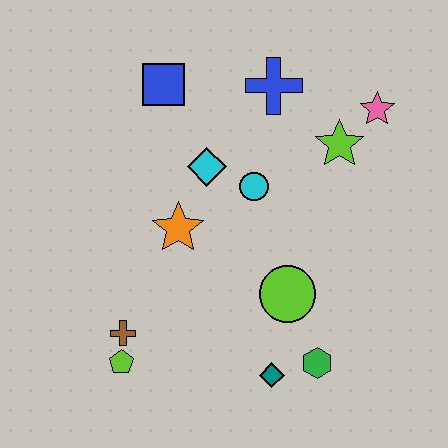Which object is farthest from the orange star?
The pink star is farthest from the orange star.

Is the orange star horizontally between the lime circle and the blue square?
Yes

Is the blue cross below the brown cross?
No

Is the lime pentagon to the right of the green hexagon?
No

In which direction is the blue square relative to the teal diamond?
The blue square is above the teal diamond.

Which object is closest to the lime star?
The pink star is closest to the lime star.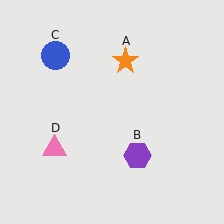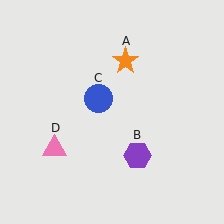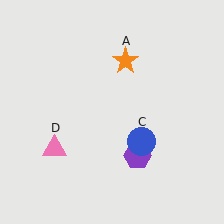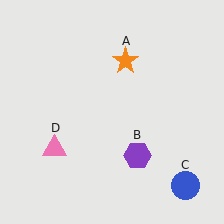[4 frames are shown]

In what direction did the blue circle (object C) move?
The blue circle (object C) moved down and to the right.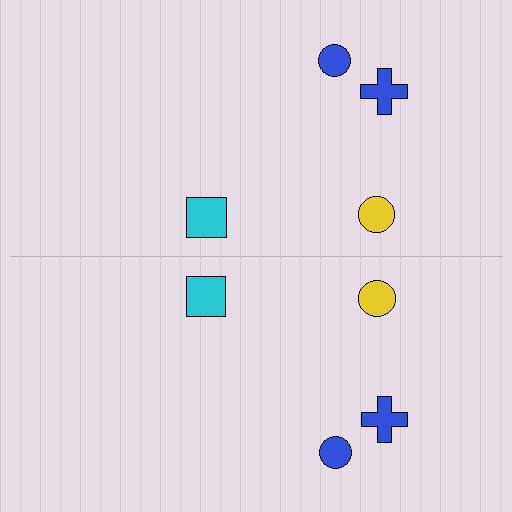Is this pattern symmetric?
Yes, this pattern has bilateral (reflection) symmetry.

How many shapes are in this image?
There are 8 shapes in this image.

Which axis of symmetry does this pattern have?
The pattern has a horizontal axis of symmetry running through the center of the image.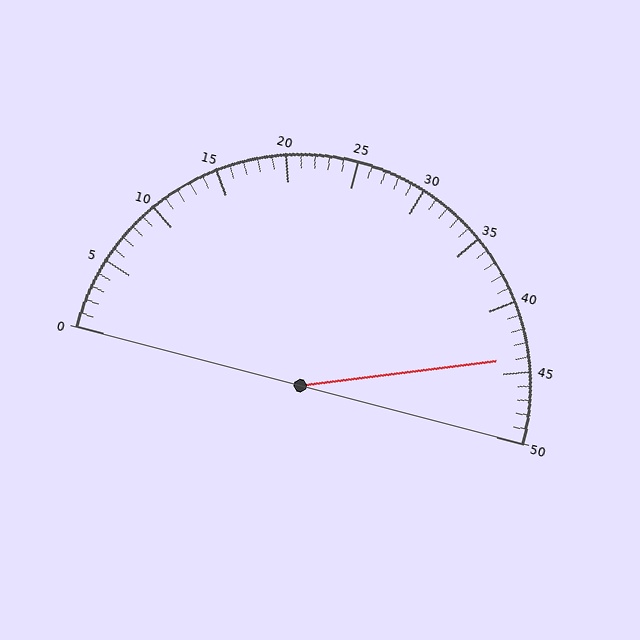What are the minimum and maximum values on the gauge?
The gauge ranges from 0 to 50.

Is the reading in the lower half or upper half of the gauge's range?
The reading is in the upper half of the range (0 to 50).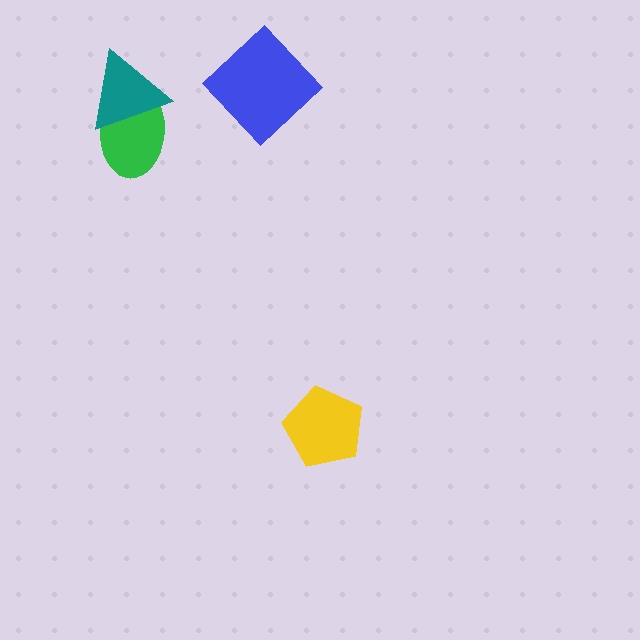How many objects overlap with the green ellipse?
1 object overlaps with the green ellipse.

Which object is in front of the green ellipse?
The teal triangle is in front of the green ellipse.